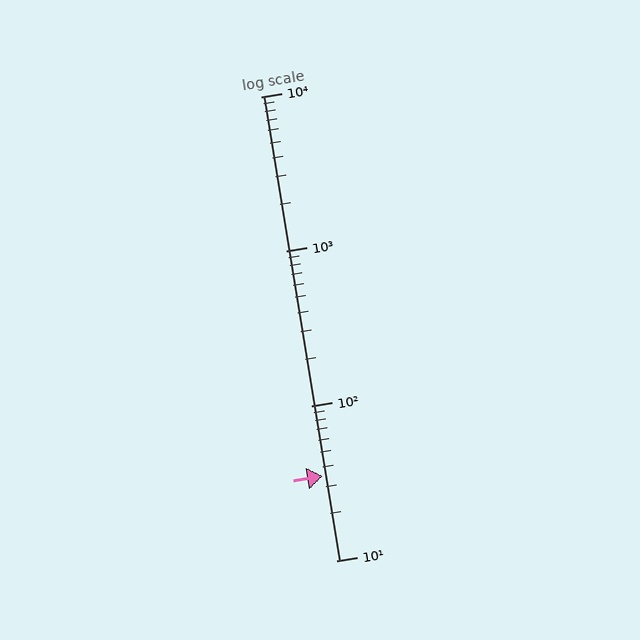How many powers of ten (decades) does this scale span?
The scale spans 3 decades, from 10 to 10000.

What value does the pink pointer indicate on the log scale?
The pointer indicates approximately 35.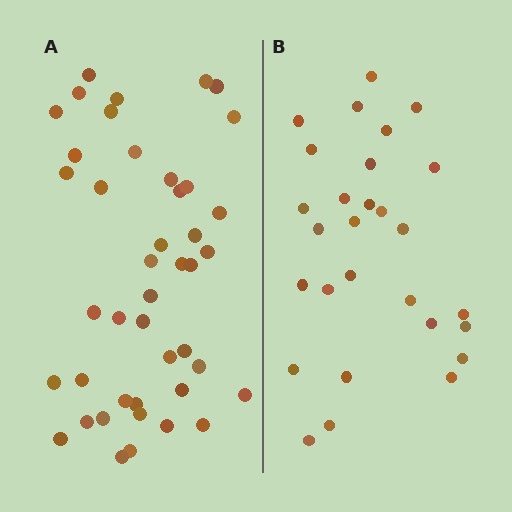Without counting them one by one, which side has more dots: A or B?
Region A (the left region) has more dots.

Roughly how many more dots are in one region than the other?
Region A has approximately 15 more dots than region B.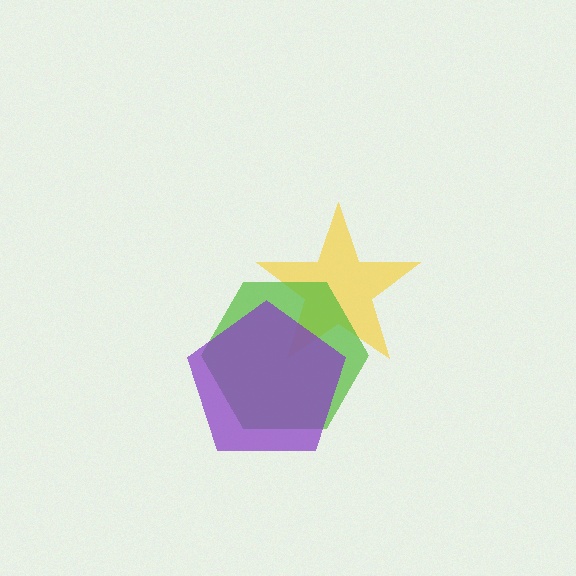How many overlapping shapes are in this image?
There are 3 overlapping shapes in the image.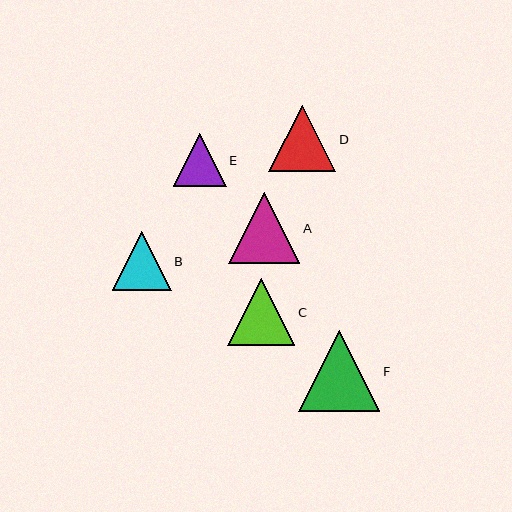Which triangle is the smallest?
Triangle E is the smallest with a size of approximately 53 pixels.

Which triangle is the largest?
Triangle F is the largest with a size of approximately 81 pixels.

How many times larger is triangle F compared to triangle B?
Triangle F is approximately 1.4 times the size of triangle B.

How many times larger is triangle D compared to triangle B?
Triangle D is approximately 1.1 times the size of triangle B.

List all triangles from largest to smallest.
From largest to smallest: F, A, D, C, B, E.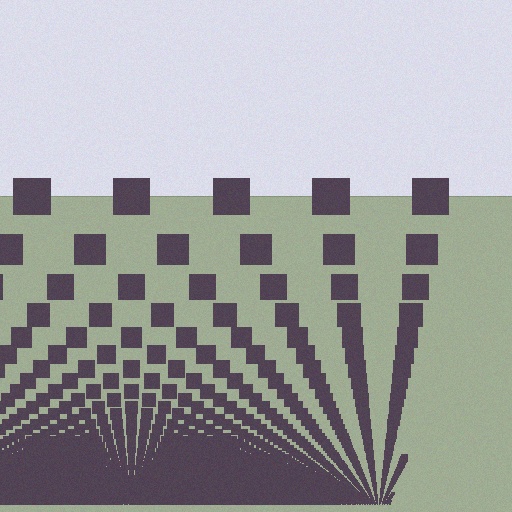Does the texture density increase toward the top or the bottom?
Density increases toward the bottom.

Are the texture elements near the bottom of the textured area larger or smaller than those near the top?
Smaller. The gradient is inverted — elements near the bottom are smaller and denser.